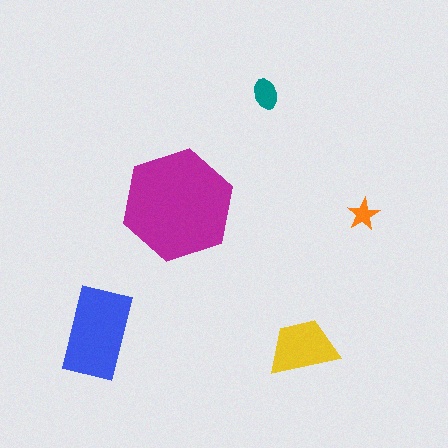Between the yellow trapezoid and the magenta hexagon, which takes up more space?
The magenta hexagon.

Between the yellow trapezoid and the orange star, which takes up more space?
The yellow trapezoid.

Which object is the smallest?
The orange star.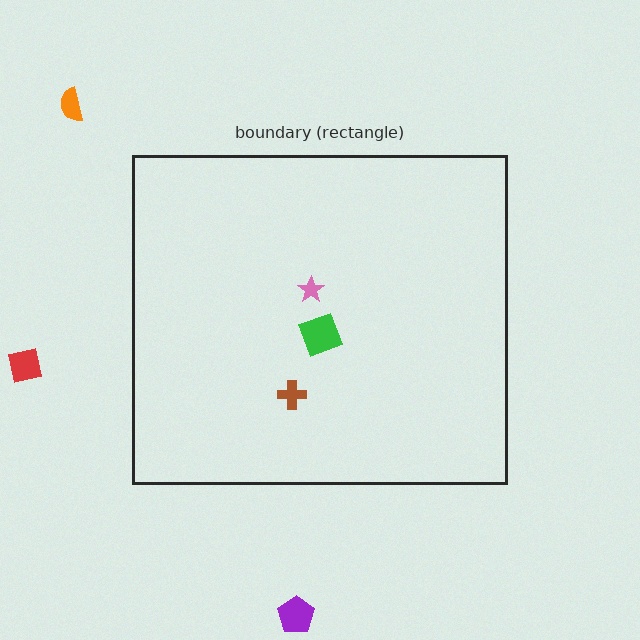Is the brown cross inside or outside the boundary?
Inside.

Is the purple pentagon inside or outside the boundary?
Outside.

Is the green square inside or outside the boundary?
Inside.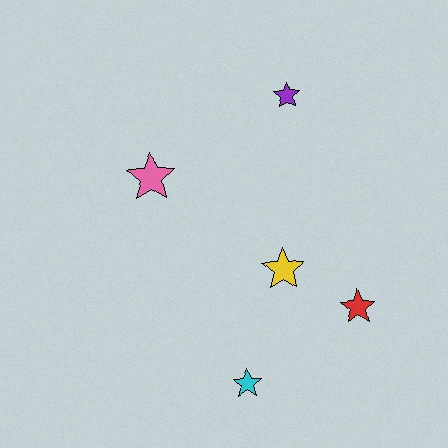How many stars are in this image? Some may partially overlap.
There are 5 stars.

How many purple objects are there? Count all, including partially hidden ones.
There is 1 purple object.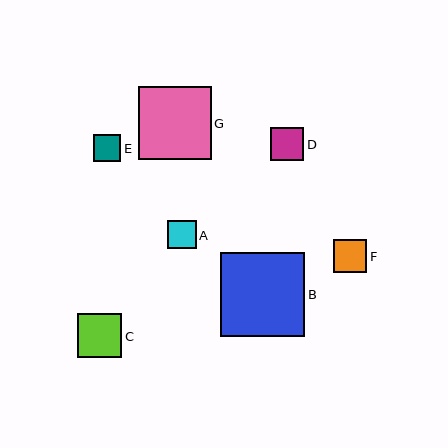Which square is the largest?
Square B is the largest with a size of approximately 84 pixels.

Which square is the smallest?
Square E is the smallest with a size of approximately 27 pixels.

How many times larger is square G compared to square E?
Square G is approximately 2.7 times the size of square E.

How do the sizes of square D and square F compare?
Square D and square F are approximately the same size.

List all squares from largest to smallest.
From largest to smallest: B, G, C, D, F, A, E.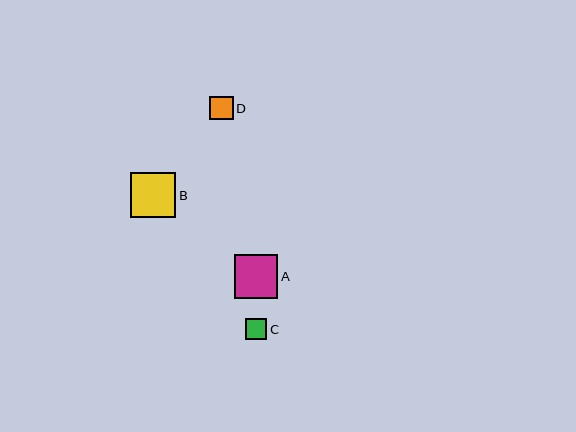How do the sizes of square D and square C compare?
Square D and square C are approximately the same size.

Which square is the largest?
Square B is the largest with a size of approximately 45 pixels.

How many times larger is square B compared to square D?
Square B is approximately 1.9 times the size of square D.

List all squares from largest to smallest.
From largest to smallest: B, A, D, C.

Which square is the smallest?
Square C is the smallest with a size of approximately 22 pixels.